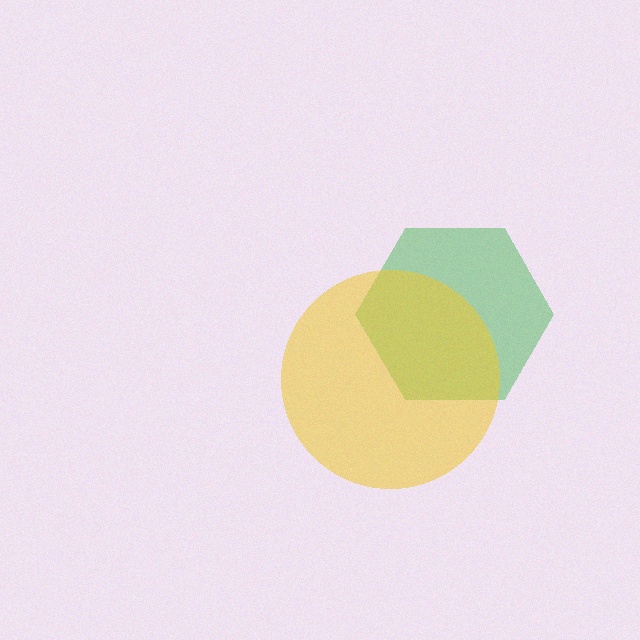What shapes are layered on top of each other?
The layered shapes are: a green hexagon, a yellow circle.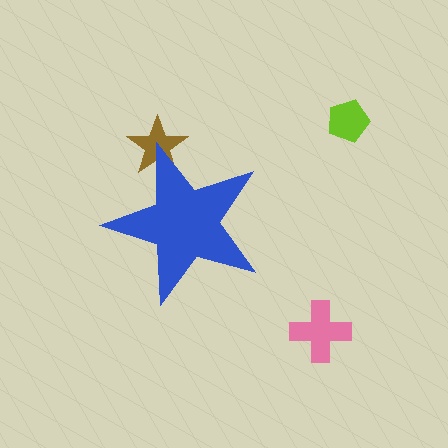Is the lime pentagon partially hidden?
No, the lime pentagon is fully visible.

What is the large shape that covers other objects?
A blue star.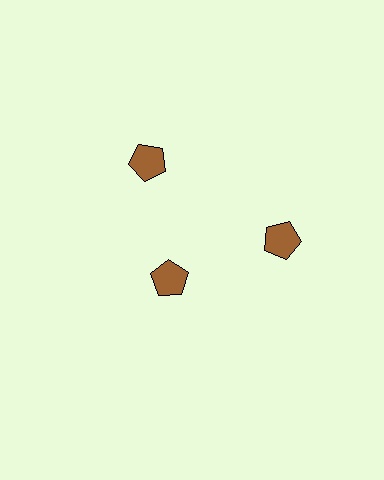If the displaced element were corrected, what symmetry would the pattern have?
It would have 3-fold rotational symmetry — the pattern would map onto itself every 120 degrees.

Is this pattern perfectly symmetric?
No. The 3 brown pentagons are arranged in a ring, but one element near the 7 o'clock position is pulled inward toward the center, breaking the 3-fold rotational symmetry.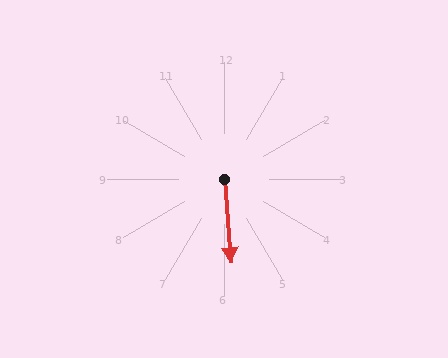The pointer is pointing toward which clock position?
Roughly 6 o'clock.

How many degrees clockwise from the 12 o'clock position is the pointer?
Approximately 175 degrees.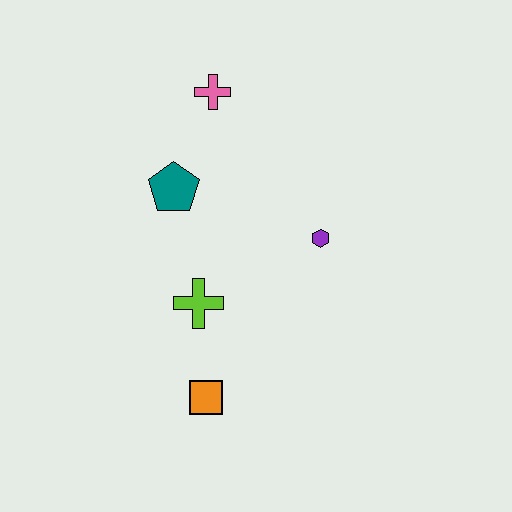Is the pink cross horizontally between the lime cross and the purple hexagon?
Yes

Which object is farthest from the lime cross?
The pink cross is farthest from the lime cross.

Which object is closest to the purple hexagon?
The lime cross is closest to the purple hexagon.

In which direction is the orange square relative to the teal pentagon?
The orange square is below the teal pentagon.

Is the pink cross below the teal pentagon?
No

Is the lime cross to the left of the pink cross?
Yes